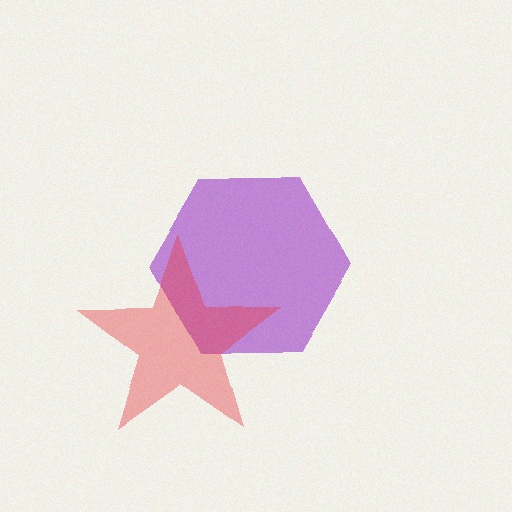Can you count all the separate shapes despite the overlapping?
Yes, there are 2 separate shapes.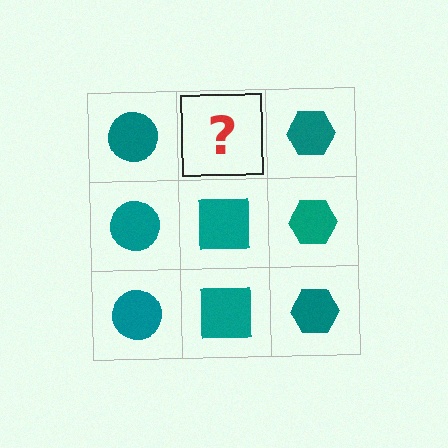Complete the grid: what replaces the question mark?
The question mark should be replaced with a teal square.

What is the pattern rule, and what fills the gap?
The rule is that each column has a consistent shape. The gap should be filled with a teal square.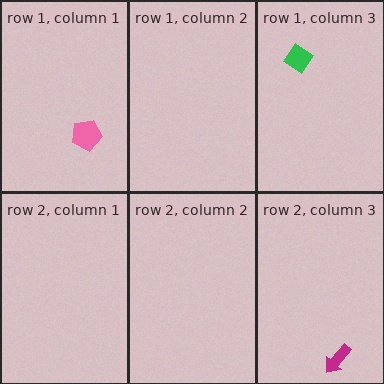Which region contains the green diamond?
The row 1, column 3 region.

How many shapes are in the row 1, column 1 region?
1.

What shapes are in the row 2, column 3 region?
The magenta arrow.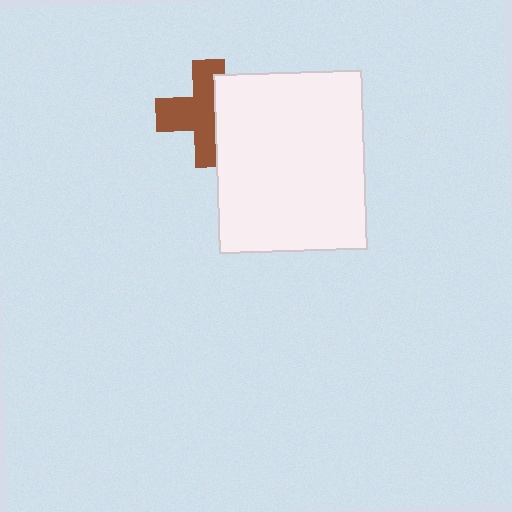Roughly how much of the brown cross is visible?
About half of it is visible (roughly 62%).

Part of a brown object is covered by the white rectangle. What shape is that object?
It is a cross.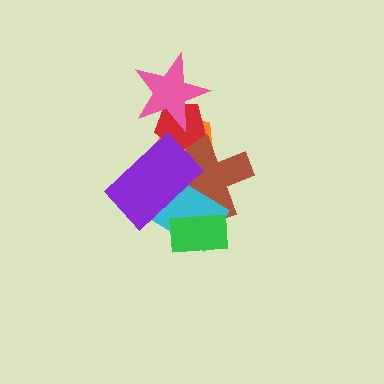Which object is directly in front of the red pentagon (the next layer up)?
The purple rectangle is directly in front of the red pentagon.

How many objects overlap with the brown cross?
5 objects overlap with the brown cross.